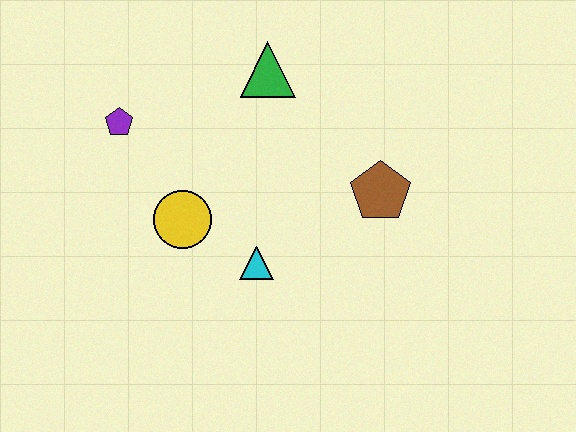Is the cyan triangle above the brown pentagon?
No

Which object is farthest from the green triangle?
The cyan triangle is farthest from the green triangle.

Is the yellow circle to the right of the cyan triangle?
No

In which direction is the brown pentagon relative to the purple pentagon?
The brown pentagon is to the right of the purple pentagon.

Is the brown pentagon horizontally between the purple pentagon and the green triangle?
No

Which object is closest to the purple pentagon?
The yellow circle is closest to the purple pentagon.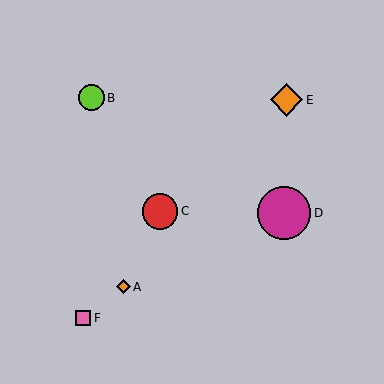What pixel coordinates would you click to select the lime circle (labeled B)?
Click at (91, 98) to select the lime circle B.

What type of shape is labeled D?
Shape D is a magenta circle.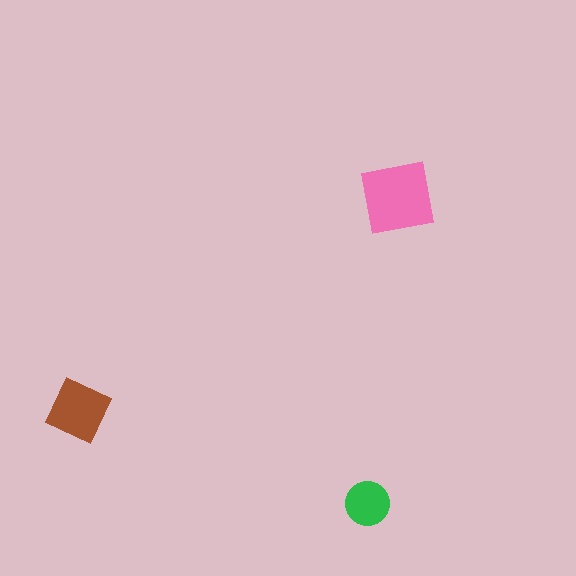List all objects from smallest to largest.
The green circle, the brown diamond, the pink square.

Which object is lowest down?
The green circle is bottommost.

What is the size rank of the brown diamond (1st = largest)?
2nd.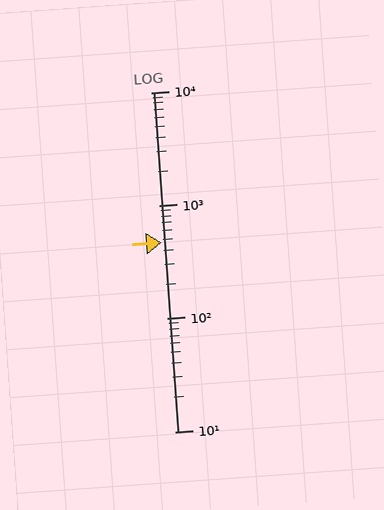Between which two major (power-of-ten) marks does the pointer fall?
The pointer is between 100 and 1000.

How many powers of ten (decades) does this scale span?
The scale spans 3 decades, from 10 to 10000.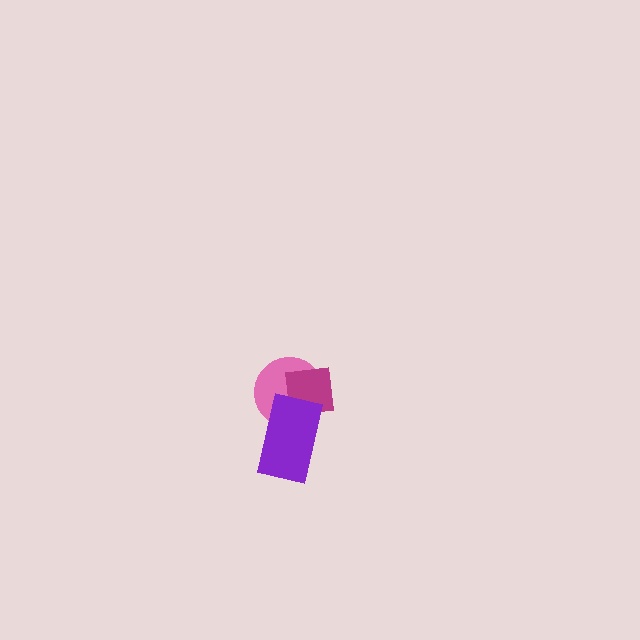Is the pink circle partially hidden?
Yes, it is partially covered by another shape.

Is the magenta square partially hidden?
Yes, it is partially covered by another shape.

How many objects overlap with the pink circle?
2 objects overlap with the pink circle.